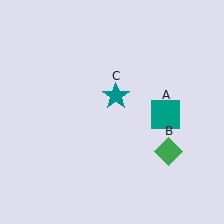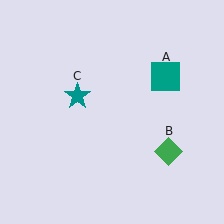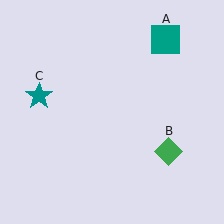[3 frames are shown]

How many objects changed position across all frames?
2 objects changed position: teal square (object A), teal star (object C).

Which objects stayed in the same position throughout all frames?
Green diamond (object B) remained stationary.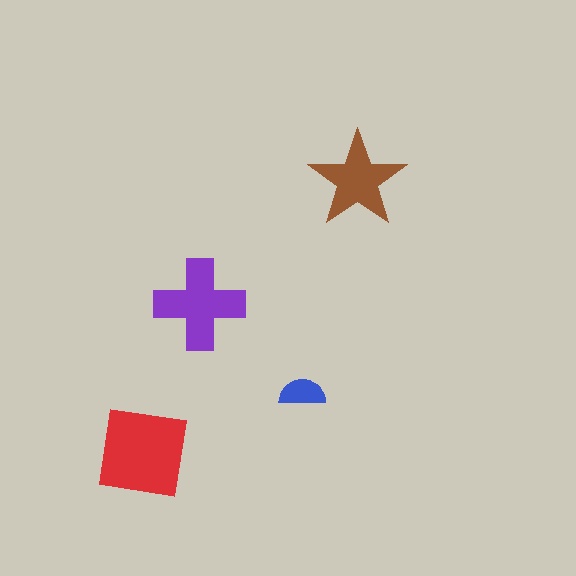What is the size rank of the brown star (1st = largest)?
3rd.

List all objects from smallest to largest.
The blue semicircle, the brown star, the purple cross, the red square.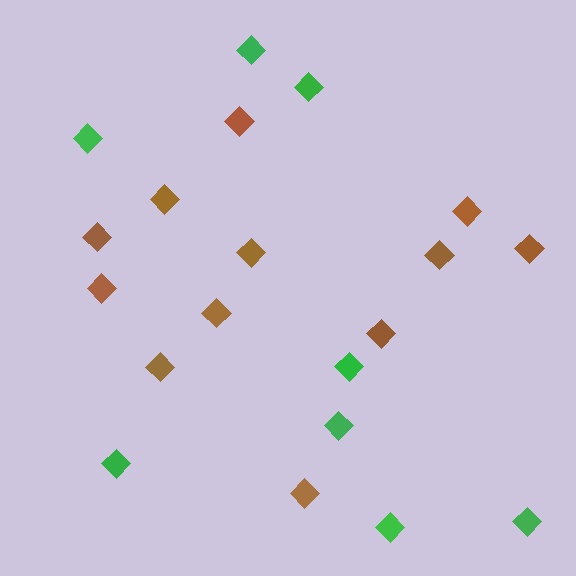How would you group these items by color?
There are 2 groups: one group of green diamonds (8) and one group of brown diamonds (12).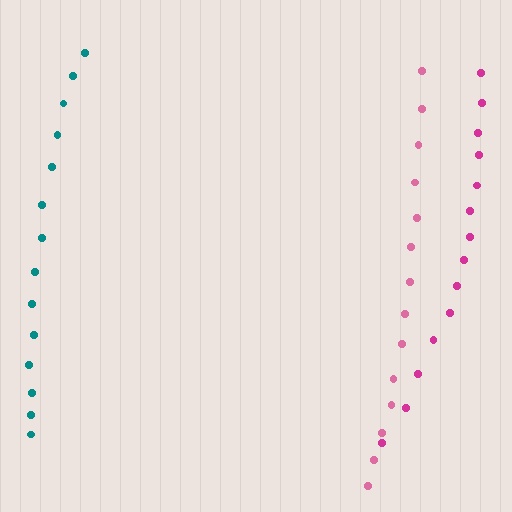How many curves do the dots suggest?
There are 3 distinct paths.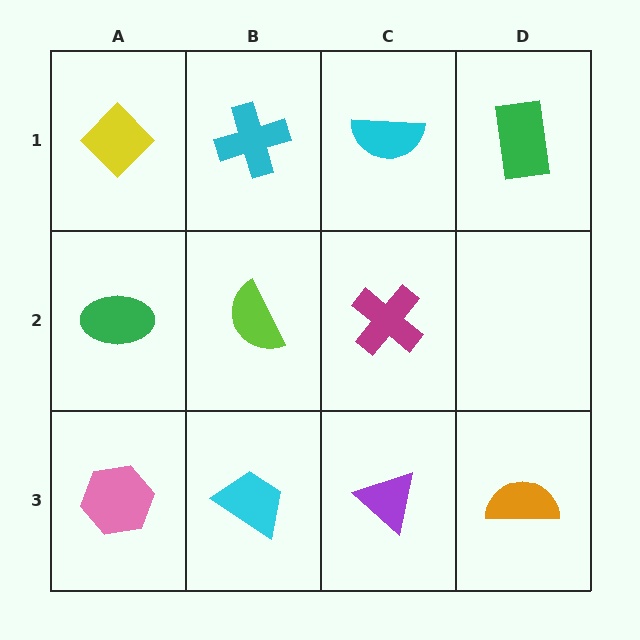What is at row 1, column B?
A cyan cross.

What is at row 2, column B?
A lime semicircle.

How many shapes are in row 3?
4 shapes.